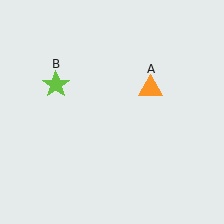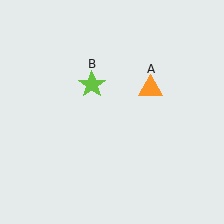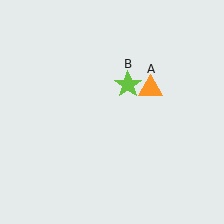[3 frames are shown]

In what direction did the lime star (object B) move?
The lime star (object B) moved right.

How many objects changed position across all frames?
1 object changed position: lime star (object B).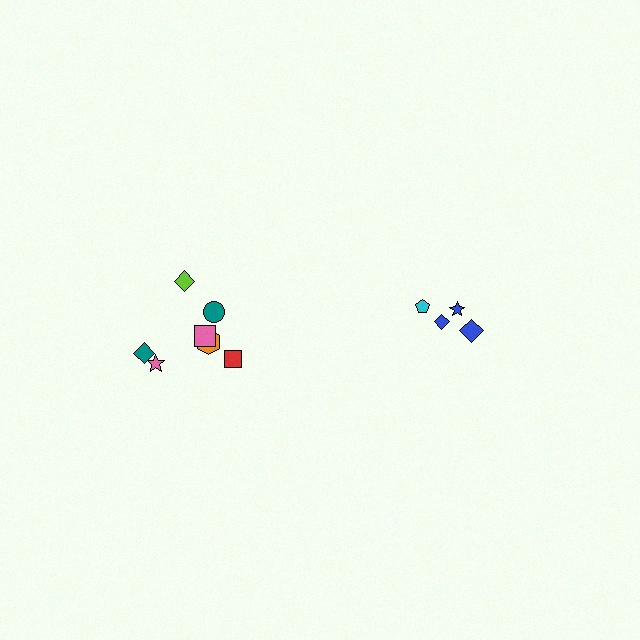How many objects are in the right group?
There are 4 objects.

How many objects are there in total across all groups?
There are 11 objects.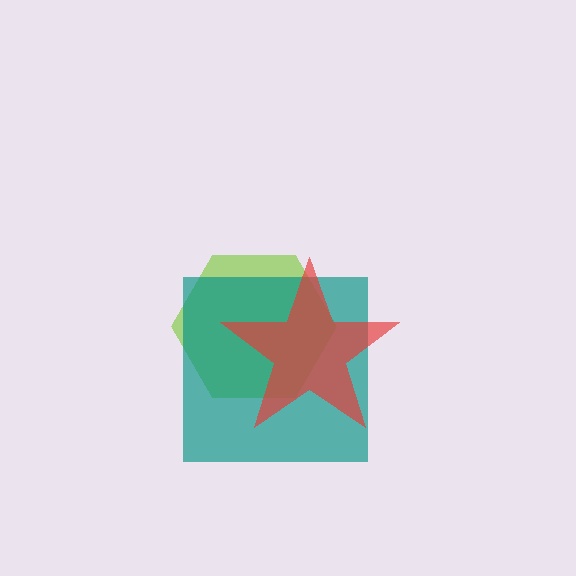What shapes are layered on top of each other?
The layered shapes are: a lime hexagon, a teal square, a red star.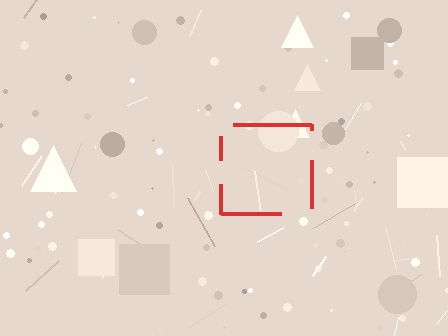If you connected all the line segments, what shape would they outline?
They would outline a square.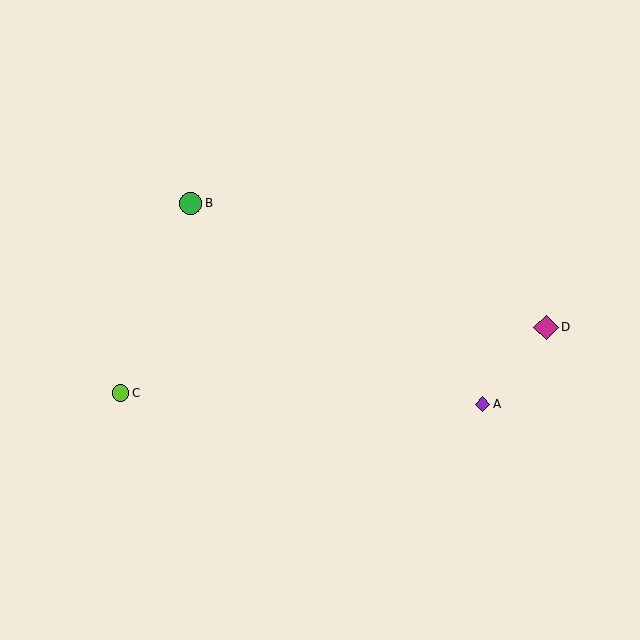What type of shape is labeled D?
Shape D is a magenta diamond.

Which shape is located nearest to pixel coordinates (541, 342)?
The magenta diamond (labeled D) at (546, 327) is nearest to that location.